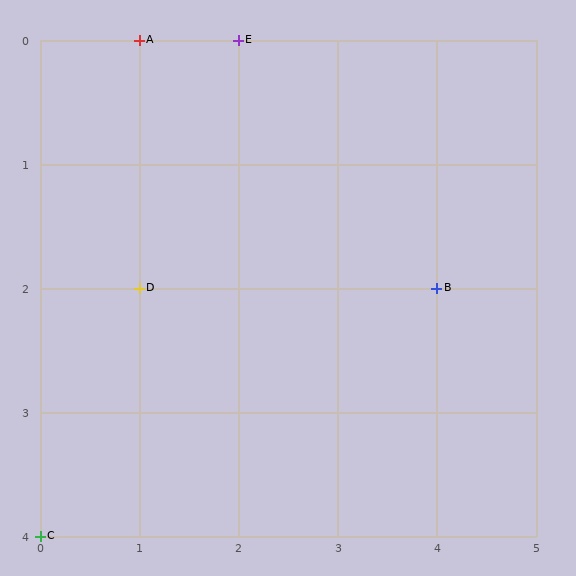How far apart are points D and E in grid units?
Points D and E are 1 column and 2 rows apart (about 2.2 grid units diagonally).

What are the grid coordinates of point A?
Point A is at grid coordinates (1, 0).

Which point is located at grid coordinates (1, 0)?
Point A is at (1, 0).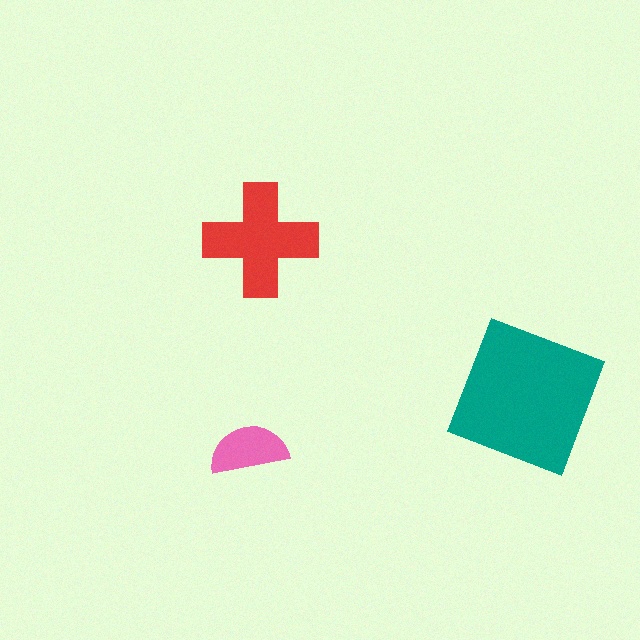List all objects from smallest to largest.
The pink semicircle, the red cross, the teal square.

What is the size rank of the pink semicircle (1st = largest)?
3rd.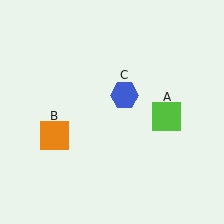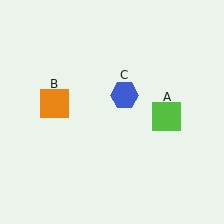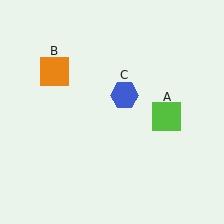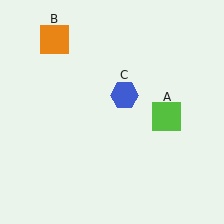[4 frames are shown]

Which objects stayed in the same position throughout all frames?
Lime square (object A) and blue hexagon (object C) remained stationary.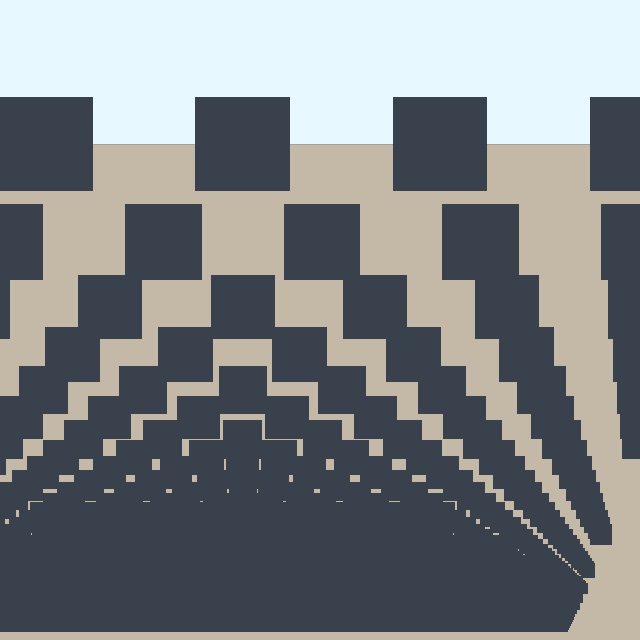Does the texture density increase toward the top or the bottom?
Density increases toward the bottom.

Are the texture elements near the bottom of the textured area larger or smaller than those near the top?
Smaller. The gradient is inverted — elements near the bottom are smaller and denser.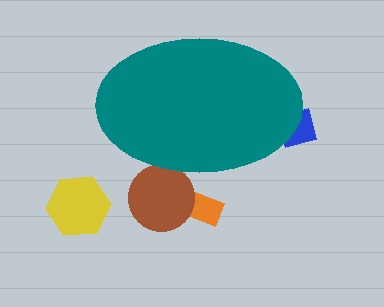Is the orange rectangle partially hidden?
Yes, the orange rectangle is partially hidden behind the teal ellipse.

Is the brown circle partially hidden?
Yes, the brown circle is partially hidden behind the teal ellipse.